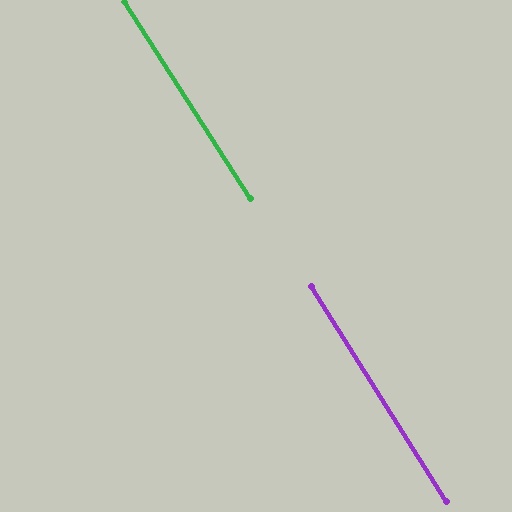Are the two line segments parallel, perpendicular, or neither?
Parallel — their directions differ by only 0.7°.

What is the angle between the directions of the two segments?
Approximately 1 degree.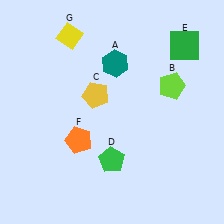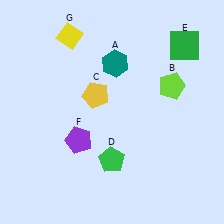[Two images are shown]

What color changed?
The pentagon (F) changed from orange in Image 1 to purple in Image 2.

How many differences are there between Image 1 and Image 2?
There is 1 difference between the two images.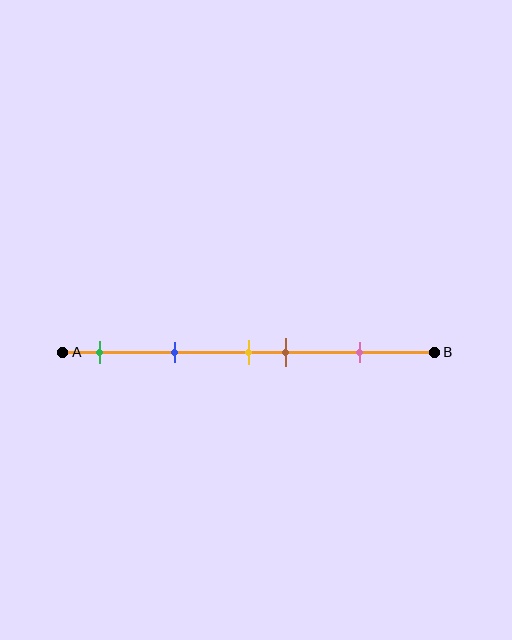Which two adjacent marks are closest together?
The yellow and brown marks are the closest adjacent pair.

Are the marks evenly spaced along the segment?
No, the marks are not evenly spaced.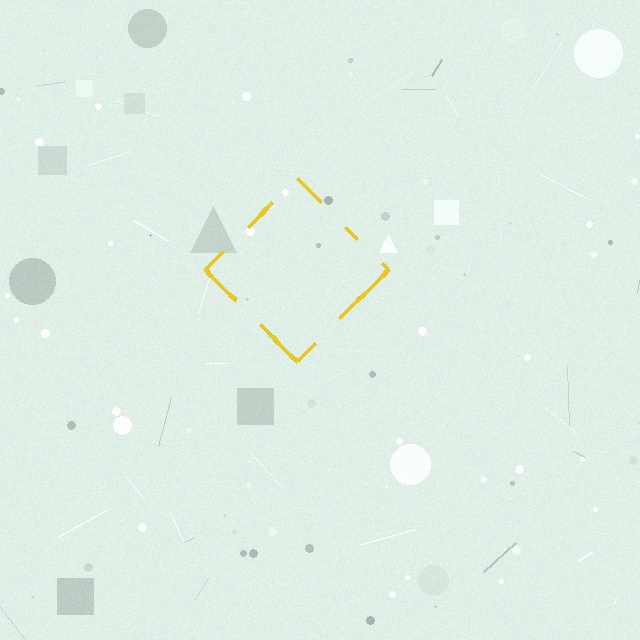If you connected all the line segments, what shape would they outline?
They would outline a diamond.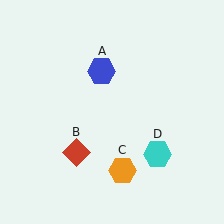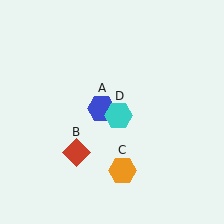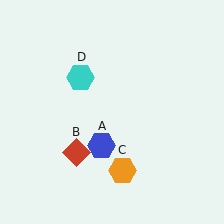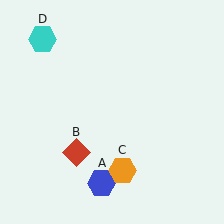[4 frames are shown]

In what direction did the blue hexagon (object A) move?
The blue hexagon (object A) moved down.